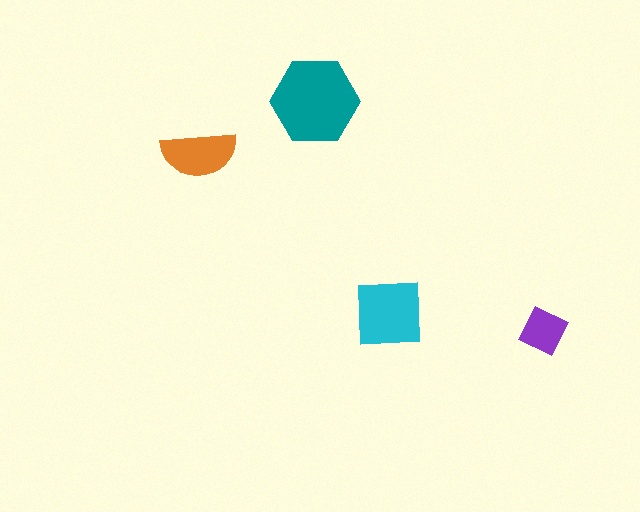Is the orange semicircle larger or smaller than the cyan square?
Smaller.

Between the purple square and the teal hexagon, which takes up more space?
The teal hexagon.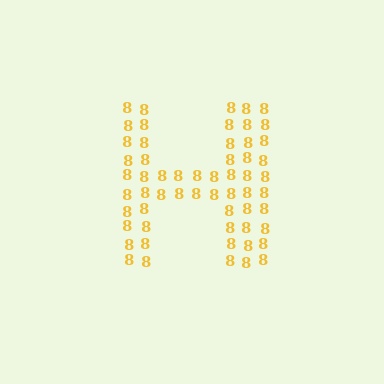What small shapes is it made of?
It is made of small digit 8's.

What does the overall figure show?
The overall figure shows the letter H.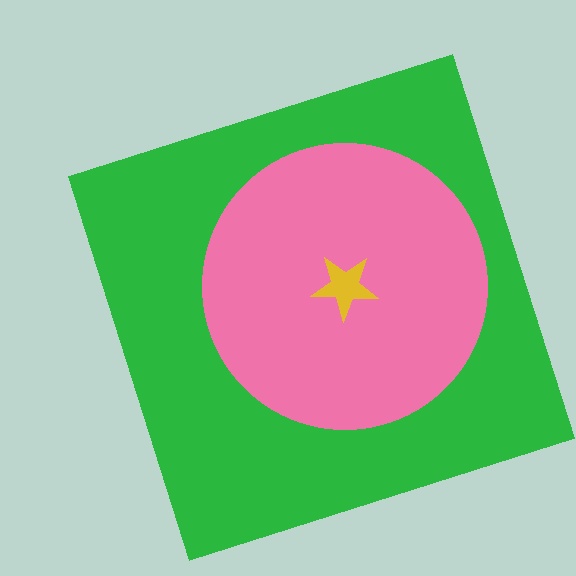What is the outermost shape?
The green square.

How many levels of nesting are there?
3.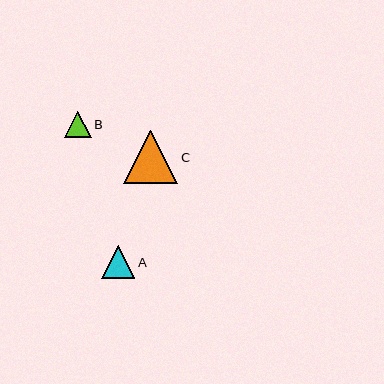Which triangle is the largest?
Triangle C is the largest with a size of approximately 54 pixels.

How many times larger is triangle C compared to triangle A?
Triangle C is approximately 1.6 times the size of triangle A.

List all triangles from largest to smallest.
From largest to smallest: C, A, B.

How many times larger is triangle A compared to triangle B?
Triangle A is approximately 1.2 times the size of triangle B.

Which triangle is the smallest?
Triangle B is the smallest with a size of approximately 27 pixels.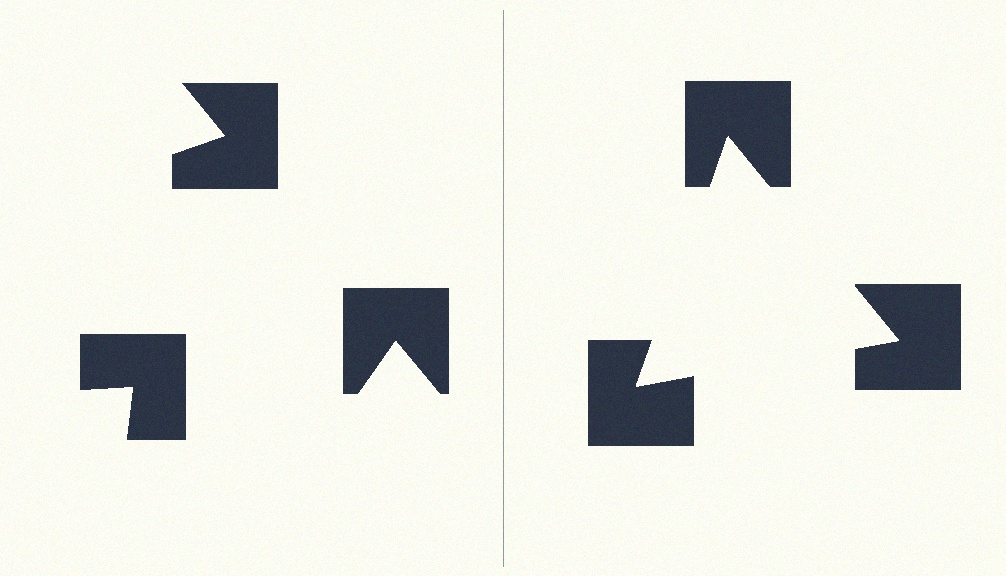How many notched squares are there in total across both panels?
6 — 3 on each side.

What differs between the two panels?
The notched squares are positioned identically on both sides; only the wedge orientations differ. On the right they align to a triangle; on the left they are misaligned.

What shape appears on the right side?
An illusory triangle.